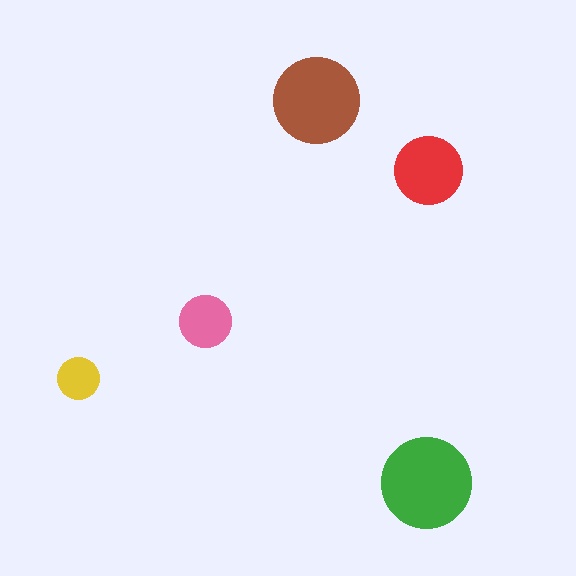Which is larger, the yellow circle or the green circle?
The green one.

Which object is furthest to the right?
The red circle is rightmost.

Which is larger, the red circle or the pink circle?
The red one.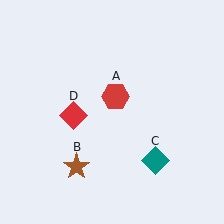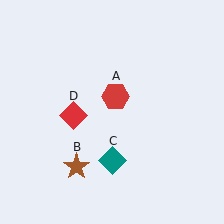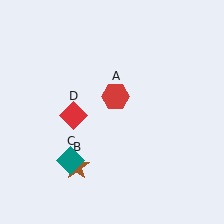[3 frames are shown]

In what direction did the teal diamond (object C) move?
The teal diamond (object C) moved left.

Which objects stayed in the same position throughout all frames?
Red hexagon (object A) and brown star (object B) and red diamond (object D) remained stationary.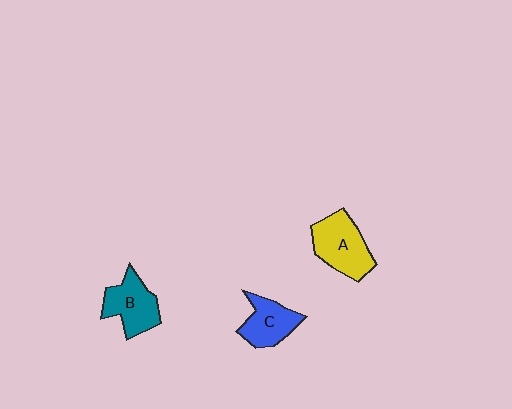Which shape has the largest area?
Shape A (yellow).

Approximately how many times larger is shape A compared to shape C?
Approximately 1.3 times.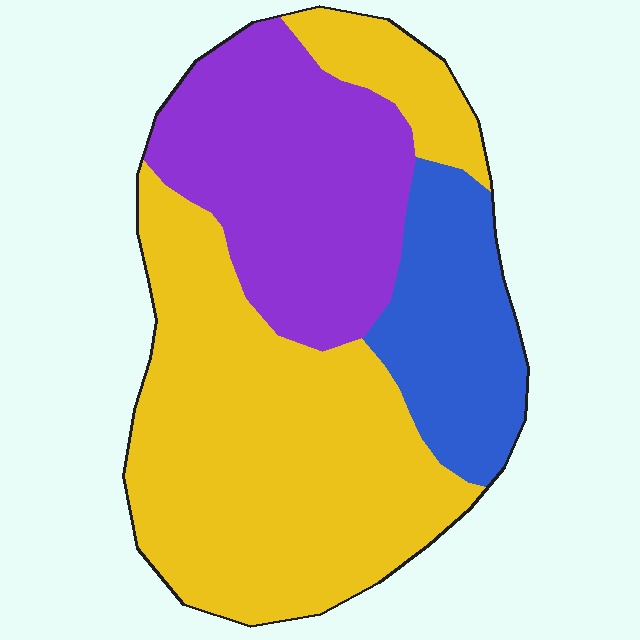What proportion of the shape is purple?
Purple takes up about one third (1/3) of the shape.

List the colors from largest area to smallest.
From largest to smallest: yellow, purple, blue.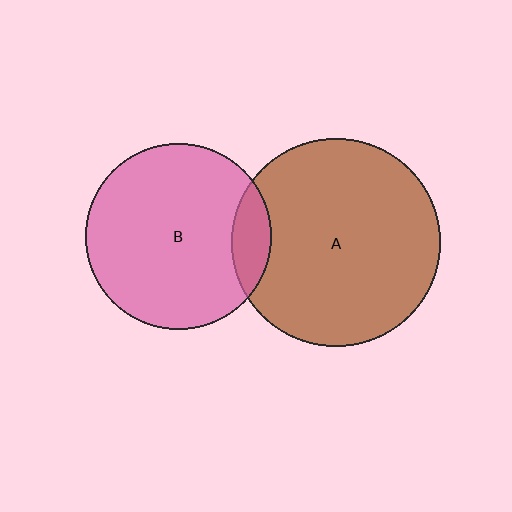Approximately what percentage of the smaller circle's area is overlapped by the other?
Approximately 10%.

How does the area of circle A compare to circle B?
Approximately 1.3 times.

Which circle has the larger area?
Circle A (brown).